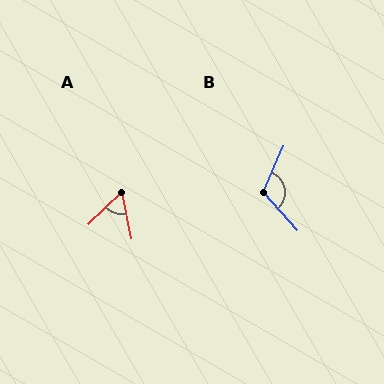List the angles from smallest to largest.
A (58°), B (114°).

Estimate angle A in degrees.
Approximately 58 degrees.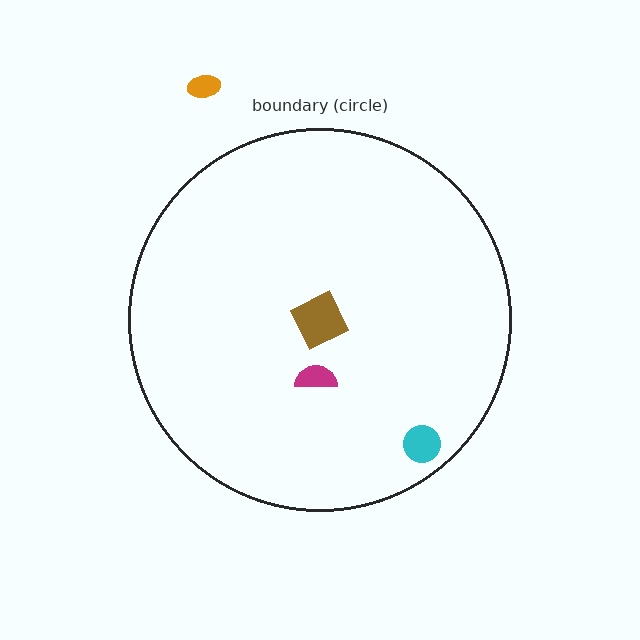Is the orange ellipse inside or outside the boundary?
Outside.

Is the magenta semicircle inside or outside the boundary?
Inside.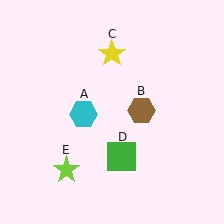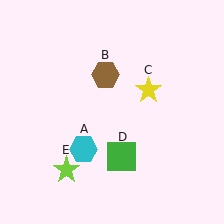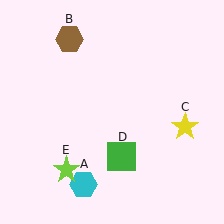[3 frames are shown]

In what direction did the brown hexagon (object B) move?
The brown hexagon (object B) moved up and to the left.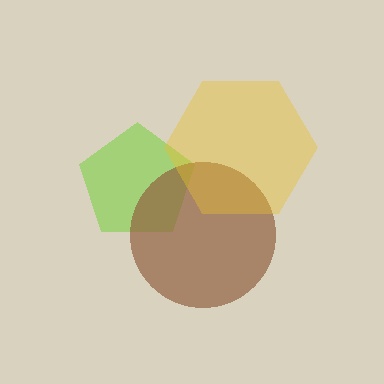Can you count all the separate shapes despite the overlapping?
Yes, there are 3 separate shapes.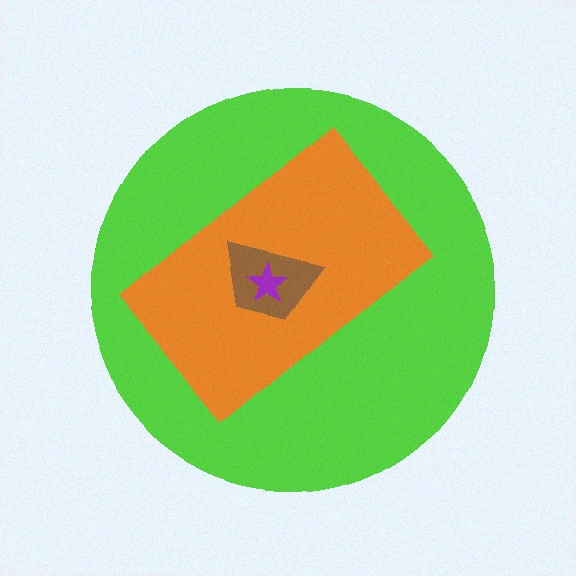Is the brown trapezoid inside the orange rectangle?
Yes.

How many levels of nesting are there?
4.